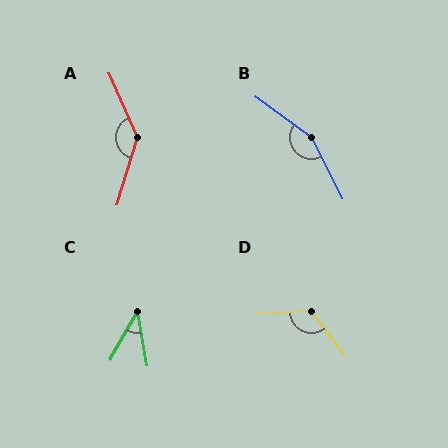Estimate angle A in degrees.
Approximately 139 degrees.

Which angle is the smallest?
C, at approximately 39 degrees.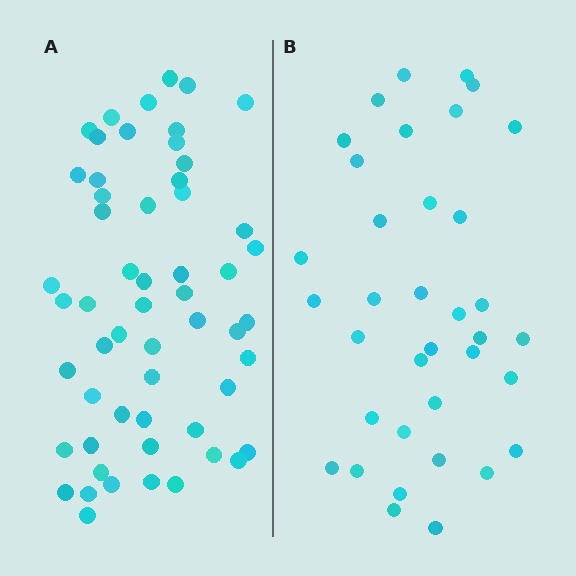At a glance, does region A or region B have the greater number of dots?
Region A (the left region) has more dots.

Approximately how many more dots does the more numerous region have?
Region A has approximately 20 more dots than region B.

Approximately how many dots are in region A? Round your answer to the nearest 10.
About 60 dots. (The exact count is 56, which rounds to 60.)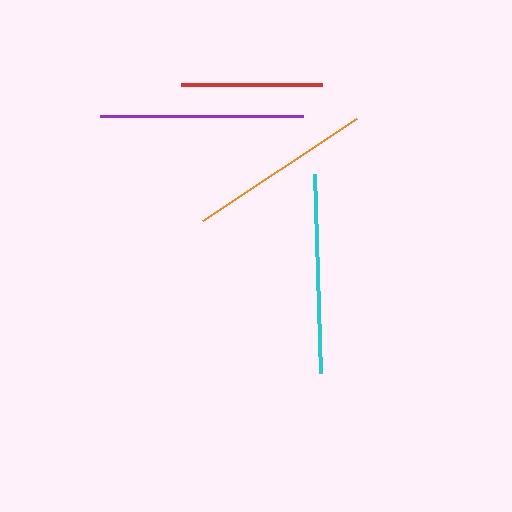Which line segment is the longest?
The purple line is the longest at approximately 203 pixels.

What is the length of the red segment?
The red segment is approximately 140 pixels long.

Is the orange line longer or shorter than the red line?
The orange line is longer than the red line.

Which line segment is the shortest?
The red line is the shortest at approximately 140 pixels.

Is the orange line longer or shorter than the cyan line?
The cyan line is longer than the orange line.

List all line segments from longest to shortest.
From longest to shortest: purple, cyan, orange, red.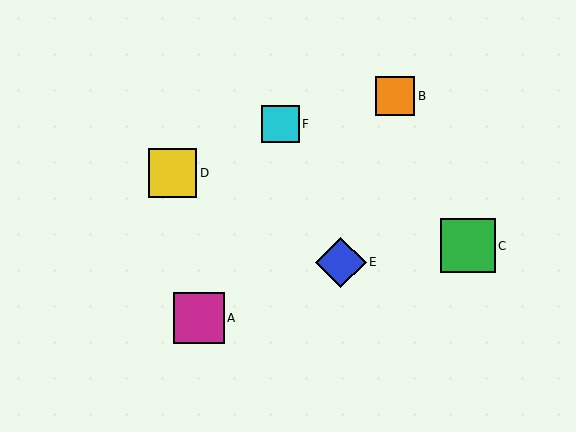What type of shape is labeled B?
Shape B is an orange square.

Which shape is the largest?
The green square (labeled C) is the largest.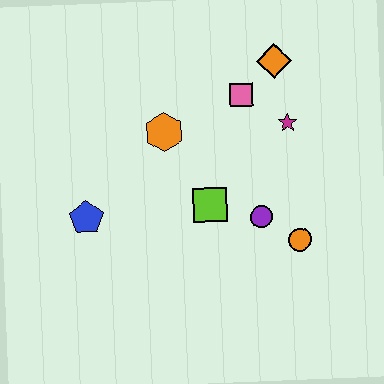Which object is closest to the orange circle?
The purple circle is closest to the orange circle.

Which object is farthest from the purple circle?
The blue pentagon is farthest from the purple circle.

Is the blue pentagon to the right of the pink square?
No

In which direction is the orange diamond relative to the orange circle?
The orange diamond is above the orange circle.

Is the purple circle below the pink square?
Yes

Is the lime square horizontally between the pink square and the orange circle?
No